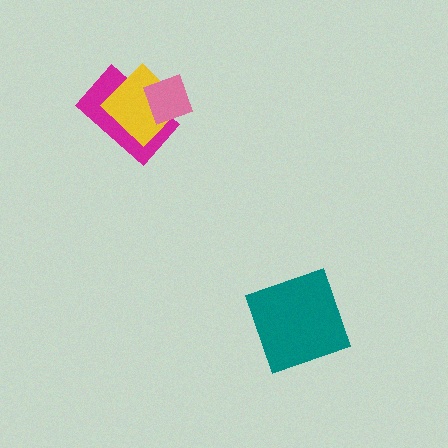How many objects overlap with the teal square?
0 objects overlap with the teal square.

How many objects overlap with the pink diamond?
2 objects overlap with the pink diamond.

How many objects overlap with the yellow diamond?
2 objects overlap with the yellow diamond.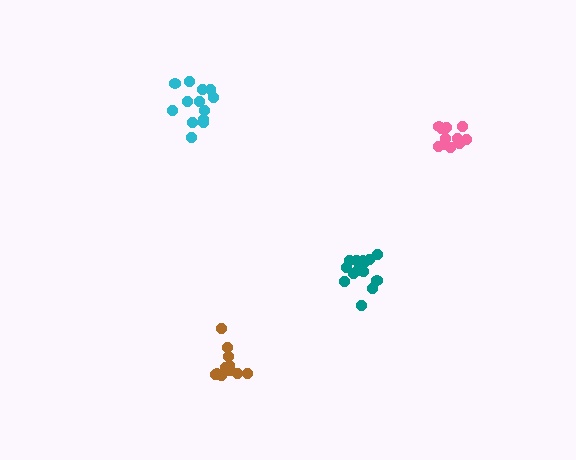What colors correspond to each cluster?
The clusters are colored: cyan, teal, brown, pink.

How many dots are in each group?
Group 1: 13 dots, Group 2: 14 dots, Group 3: 11 dots, Group 4: 12 dots (50 total).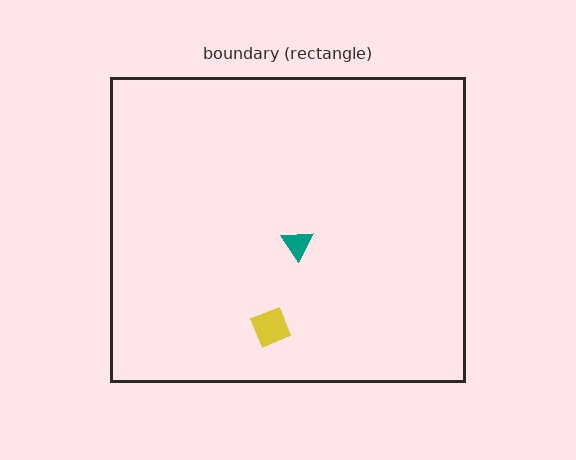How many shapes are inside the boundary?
2 inside, 0 outside.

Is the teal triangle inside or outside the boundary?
Inside.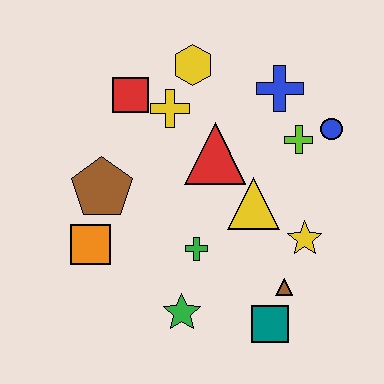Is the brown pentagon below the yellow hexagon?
Yes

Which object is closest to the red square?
The yellow cross is closest to the red square.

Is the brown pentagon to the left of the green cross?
Yes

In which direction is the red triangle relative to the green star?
The red triangle is above the green star.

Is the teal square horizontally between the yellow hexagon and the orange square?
No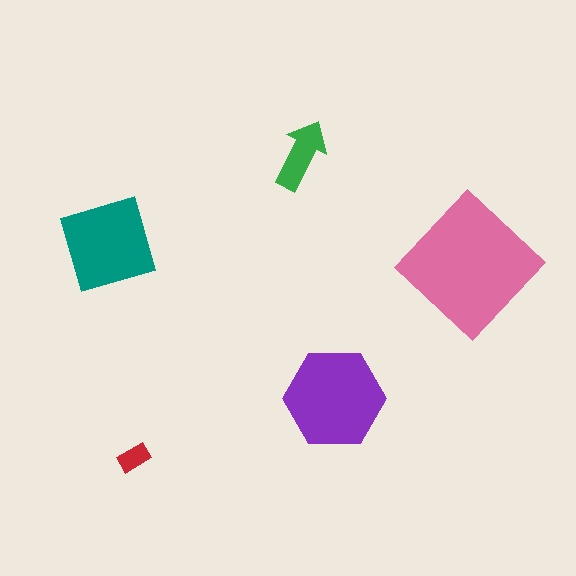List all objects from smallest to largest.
The red rectangle, the green arrow, the teal diamond, the purple hexagon, the pink diamond.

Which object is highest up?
The green arrow is topmost.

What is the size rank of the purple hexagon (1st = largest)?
2nd.